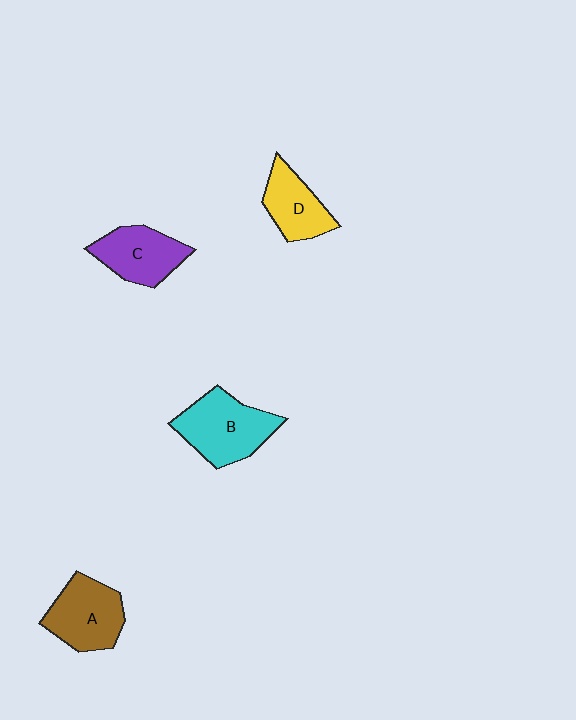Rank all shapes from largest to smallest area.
From largest to smallest: B (cyan), A (brown), C (purple), D (yellow).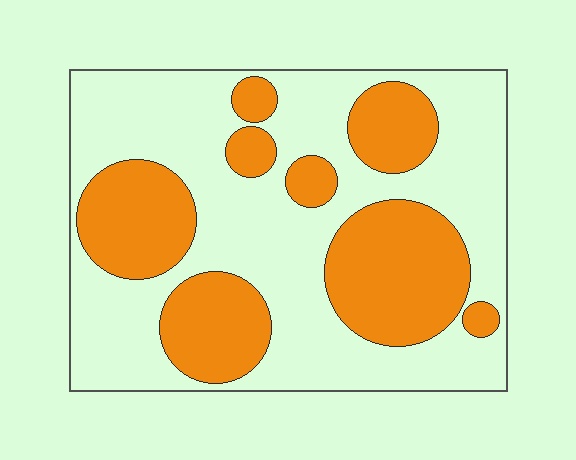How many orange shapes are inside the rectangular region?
8.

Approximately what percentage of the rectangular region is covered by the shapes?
Approximately 35%.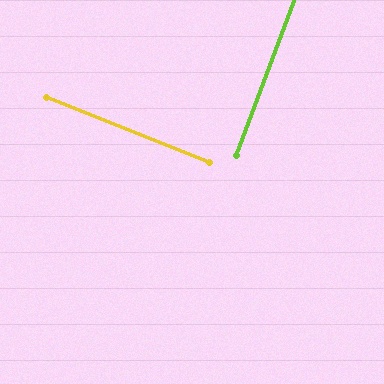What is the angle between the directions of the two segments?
Approximately 89 degrees.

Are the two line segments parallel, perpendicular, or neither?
Perpendicular — they meet at approximately 89°.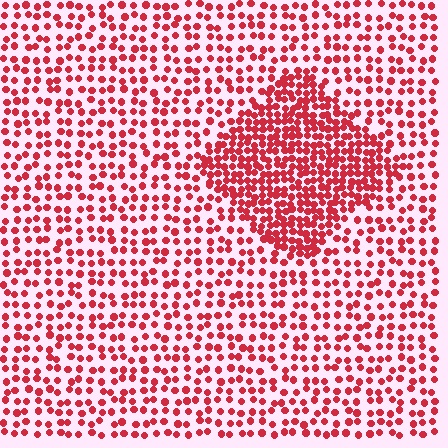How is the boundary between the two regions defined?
The boundary is defined by a change in element density (approximately 2.1x ratio). All elements are the same color, size, and shape.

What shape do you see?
I see a diamond.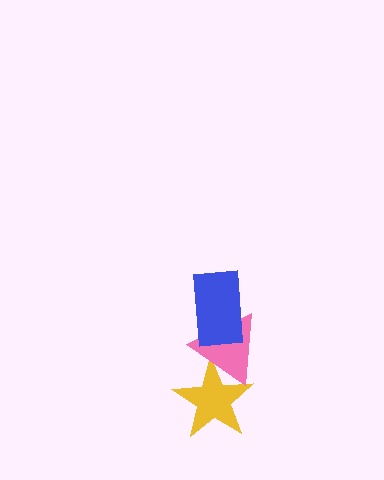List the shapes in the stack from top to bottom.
From top to bottom: the blue rectangle, the pink triangle, the yellow star.